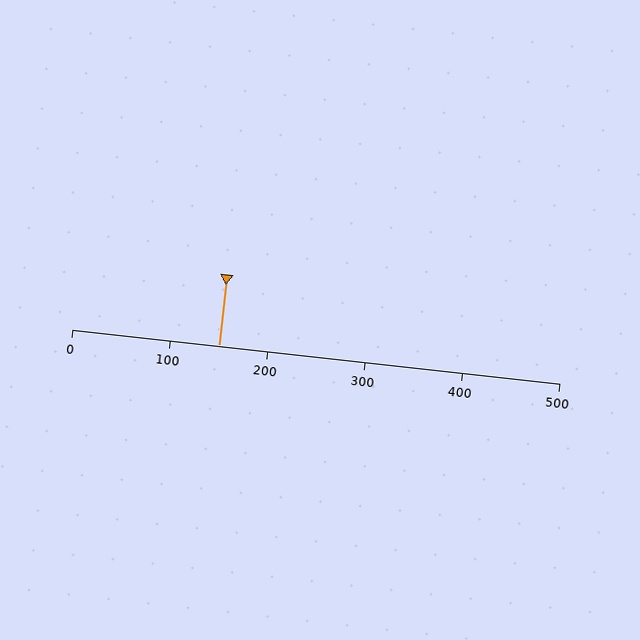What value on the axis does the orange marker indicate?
The marker indicates approximately 150.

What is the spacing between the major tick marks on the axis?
The major ticks are spaced 100 apart.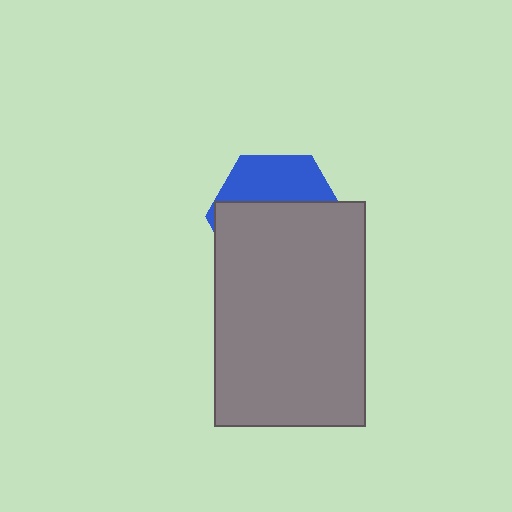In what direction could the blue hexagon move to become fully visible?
The blue hexagon could move up. That would shift it out from behind the gray rectangle entirely.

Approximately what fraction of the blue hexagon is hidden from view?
Roughly 65% of the blue hexagon is hidden behind the gray rectangle.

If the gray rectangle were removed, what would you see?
You would see the complete blue hexagon.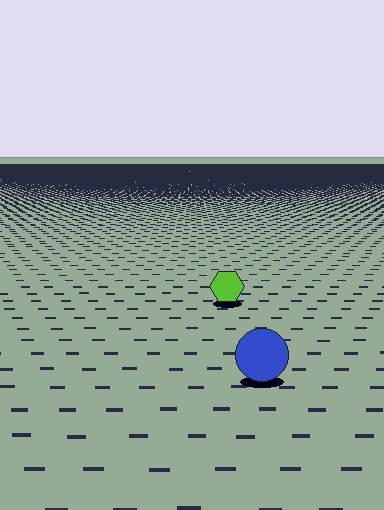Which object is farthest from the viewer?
The lime hexagon is farthest from the viewer. It appears smaller and the ground texture around it is denser.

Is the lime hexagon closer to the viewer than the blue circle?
No. The blue circle is closer — you can tell from the texture gradient: the ground texture is coarser near it.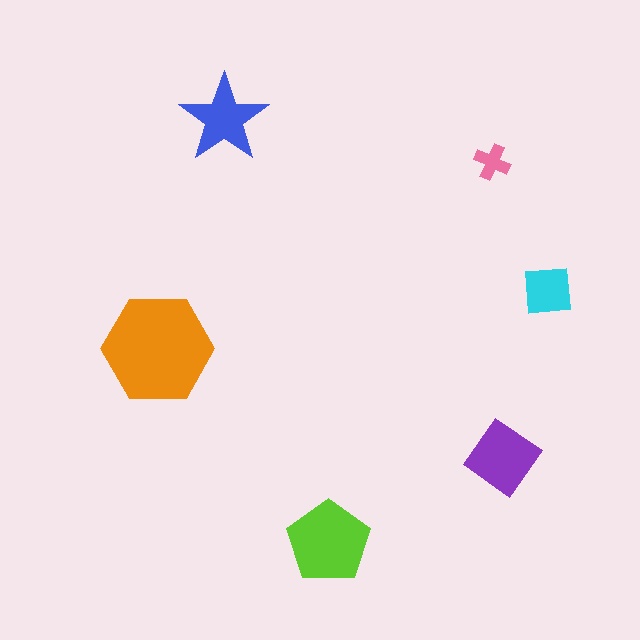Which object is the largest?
The orange hexagon.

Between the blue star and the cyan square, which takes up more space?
The blue star.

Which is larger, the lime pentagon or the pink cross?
The lime pentagon.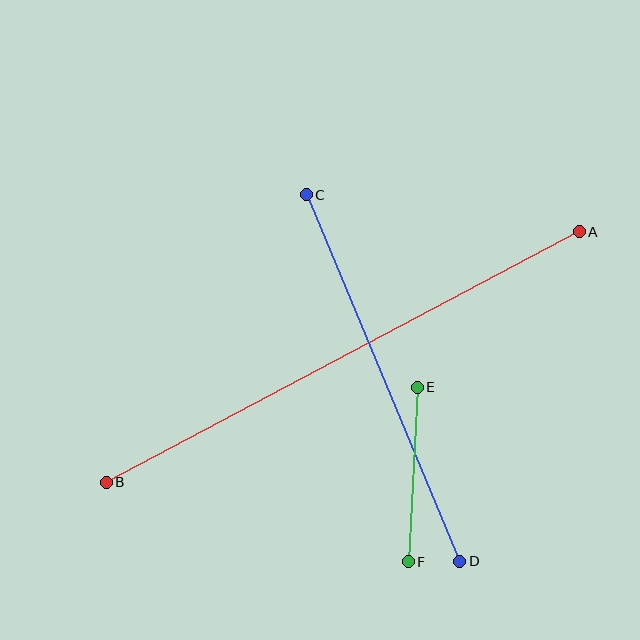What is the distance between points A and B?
The distance is approximately 535 pixels.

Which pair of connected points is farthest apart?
Points A and B are farthest apart.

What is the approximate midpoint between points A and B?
The midpoint is at approximately (343, 357) pixels.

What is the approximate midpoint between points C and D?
The midpoint is at approximately (383, 378) pixels.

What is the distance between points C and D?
The distance is approximately 398 pixels.